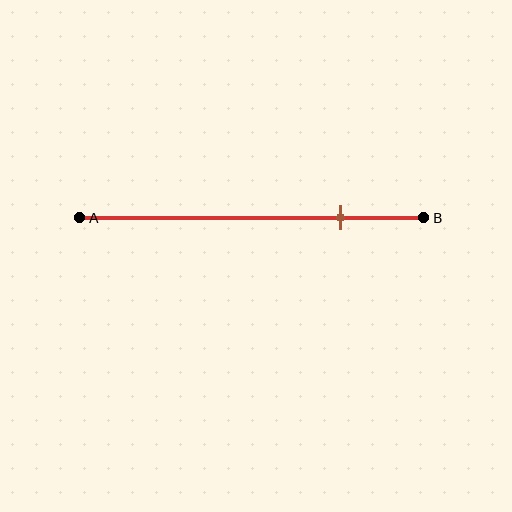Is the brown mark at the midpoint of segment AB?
No, the mark is at about 75% from A, not at the 50% midpoint.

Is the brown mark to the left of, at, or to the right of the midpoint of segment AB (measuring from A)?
The brown mark is to the right of the midpoint of segment AB.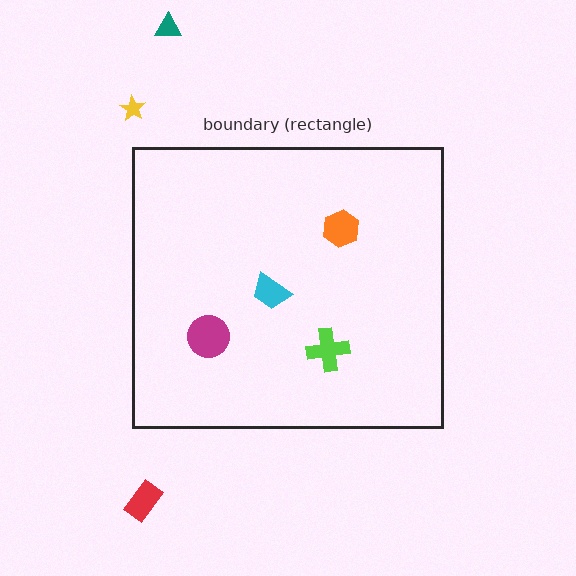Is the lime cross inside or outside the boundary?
Inside.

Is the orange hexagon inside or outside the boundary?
Inside.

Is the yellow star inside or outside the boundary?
Outside.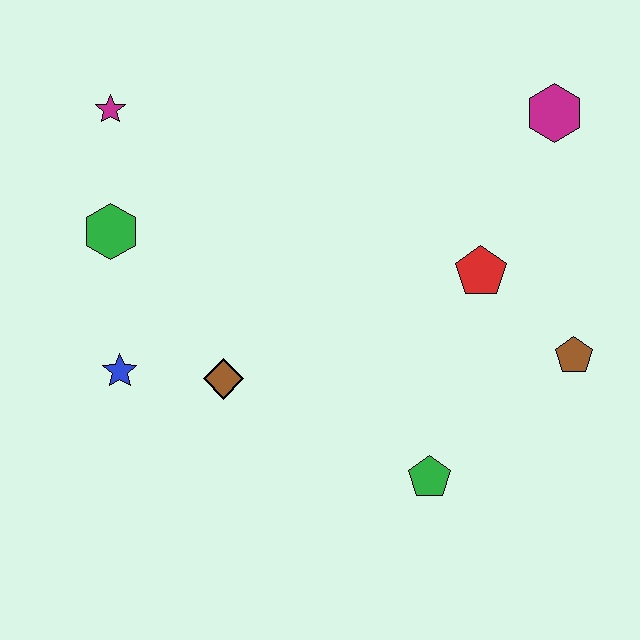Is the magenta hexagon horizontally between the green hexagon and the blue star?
No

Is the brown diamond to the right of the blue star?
Yes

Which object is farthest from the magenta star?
The brown pentagon is farthest from the magenta star.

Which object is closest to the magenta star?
The green hexagon is closest to the magenta star.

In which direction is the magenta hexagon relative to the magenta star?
The magenta hexagon is to the right of the magenta star.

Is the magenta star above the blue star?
Yes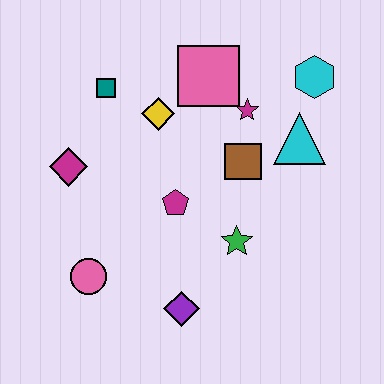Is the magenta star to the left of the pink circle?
No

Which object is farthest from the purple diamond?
The cyan hexagon is farthest from the purple diamond.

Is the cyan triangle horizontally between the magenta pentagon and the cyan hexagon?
Yes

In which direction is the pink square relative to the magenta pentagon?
The pink square is above the magenta pentagon.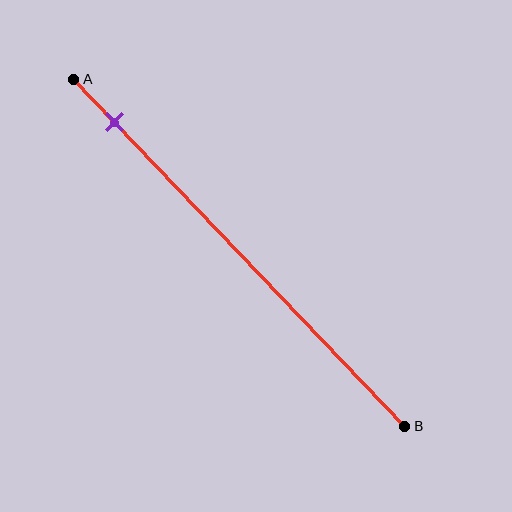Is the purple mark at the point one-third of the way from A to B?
No, the mark is at about 10% from A, not at the 33% one-third point.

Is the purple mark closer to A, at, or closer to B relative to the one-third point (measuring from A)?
The purple mark is closer to point A than the one-third point of segment AB.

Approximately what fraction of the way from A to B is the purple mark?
The purple mark is approximately 10% of the way from A to B.